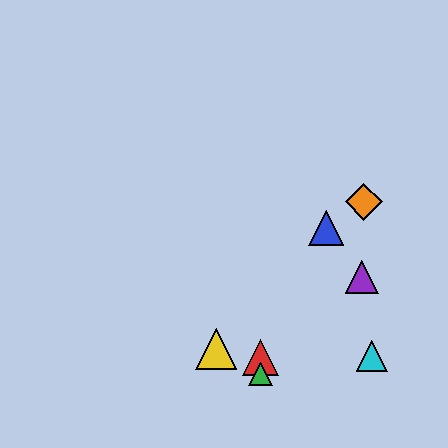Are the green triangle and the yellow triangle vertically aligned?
No, the green triangle is at x≈261 and the yellow triangle is at x≈216.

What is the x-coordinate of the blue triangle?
The blue triangle is at x≈326.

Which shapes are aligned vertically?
The red triangle, the green triangle are aligned vertically.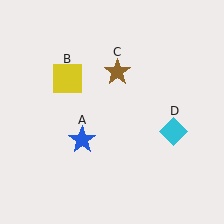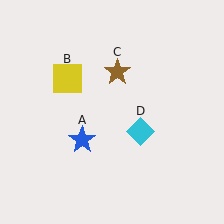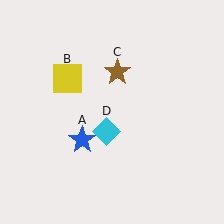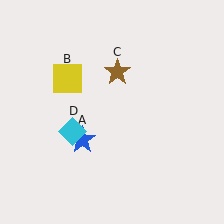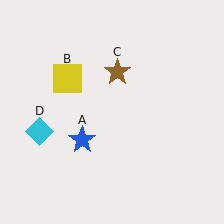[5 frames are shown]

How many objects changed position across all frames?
1 object changed position: cyan diamond (object D).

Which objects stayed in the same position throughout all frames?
Blue star (object A) and yellow square (object B) and brown star (object C) remained stationary.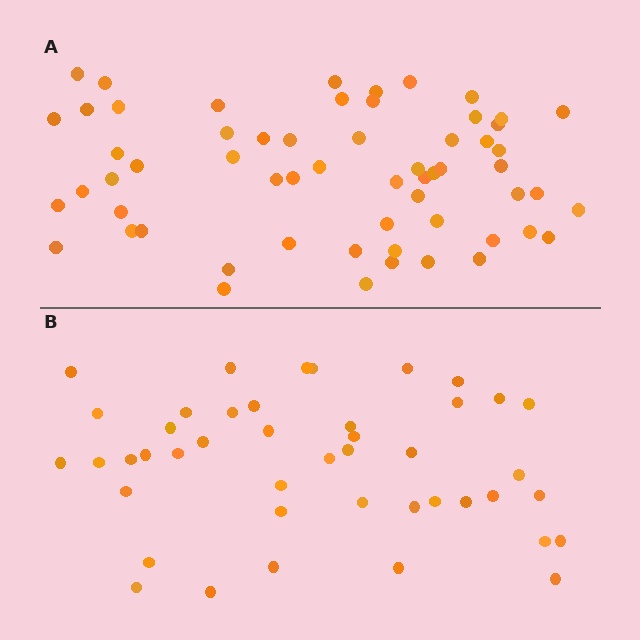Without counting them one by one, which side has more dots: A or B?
Region A (the top region) has more dots.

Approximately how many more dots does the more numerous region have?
Region A has approximately 15 more dots than region B.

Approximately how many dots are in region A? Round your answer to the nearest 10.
About 60 dots.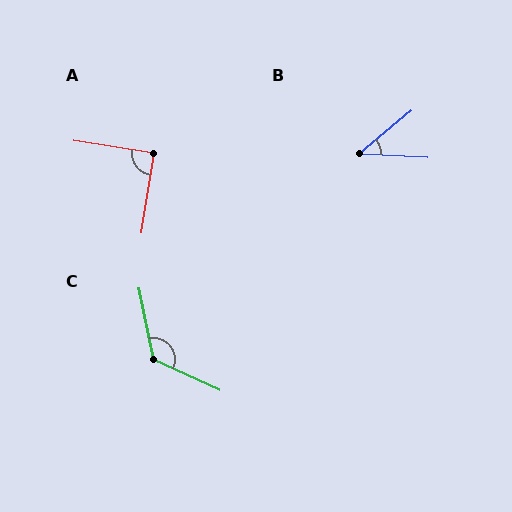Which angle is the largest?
C, at approximately 126 degrees.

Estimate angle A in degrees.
Approximately 90 degrees.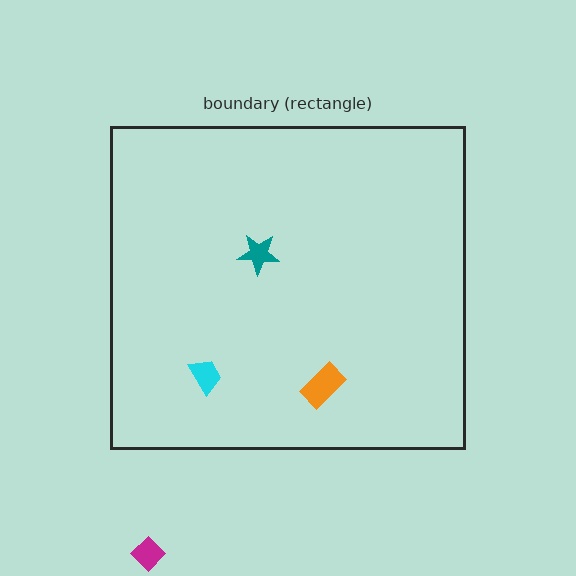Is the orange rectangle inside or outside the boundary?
Inside.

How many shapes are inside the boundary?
3 inside, 1 outside.